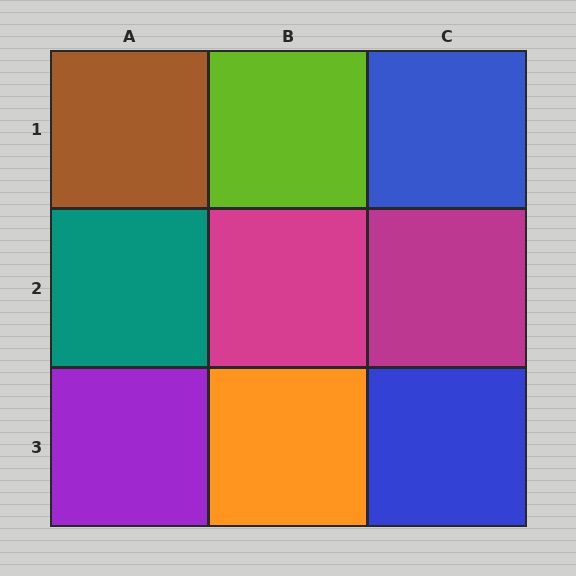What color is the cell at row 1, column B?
Lime.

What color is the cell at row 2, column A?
Teal.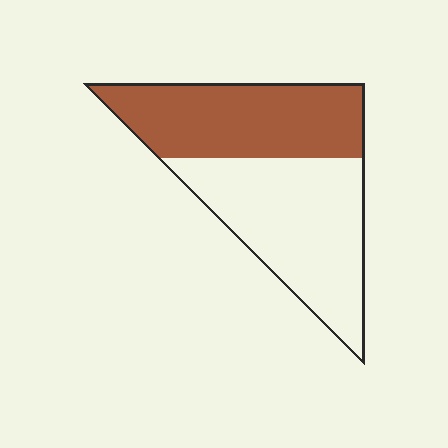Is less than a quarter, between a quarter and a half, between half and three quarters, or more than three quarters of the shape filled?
Between a quarter and a half.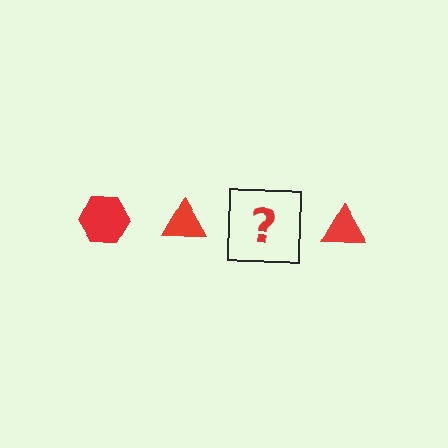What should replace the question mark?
The question mark should be replaced with a red hexagon.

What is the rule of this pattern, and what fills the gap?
The rule is that the pattern cycles through hexagon, triangle shapes in red. The gap should be filled with a red hexagon.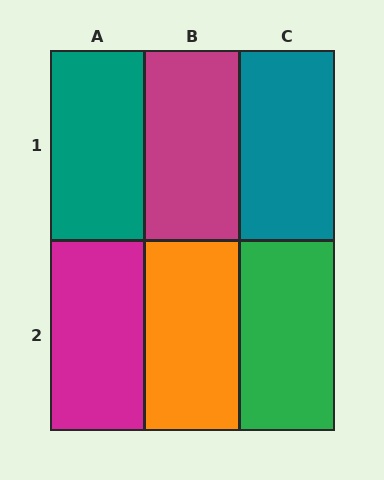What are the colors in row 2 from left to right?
Magenta, orange, green.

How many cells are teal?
2 cells are teal.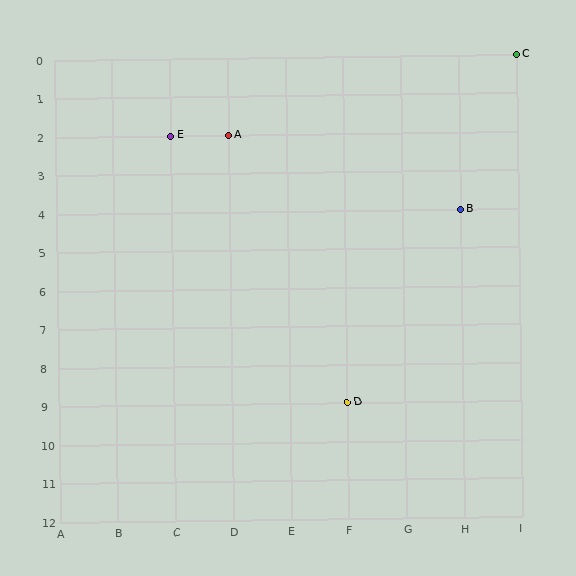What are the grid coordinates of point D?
Point D is at grid coordinates (F, 9).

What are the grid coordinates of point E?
Point E is at grid coordinates (C, 2).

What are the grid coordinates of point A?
Point A is at grid coordinates (D, 2).